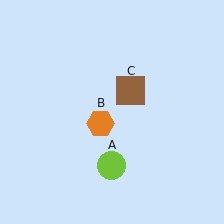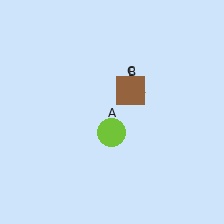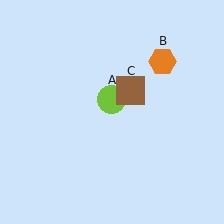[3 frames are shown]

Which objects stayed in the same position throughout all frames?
Brown square (object C) remained stationary.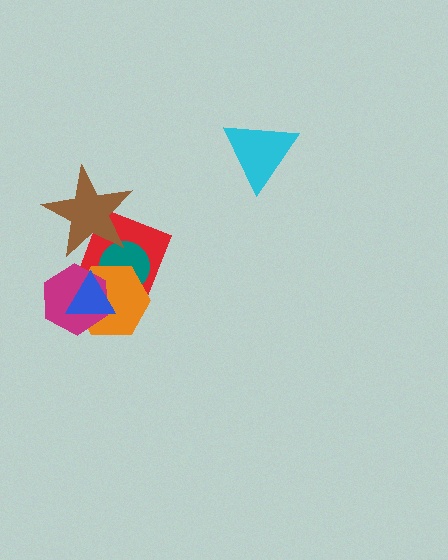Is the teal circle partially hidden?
Yes, it is partially covered by another shape.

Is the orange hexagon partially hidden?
Yes, it is partially covered by another shape.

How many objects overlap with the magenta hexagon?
3 objects overlap with the magenta hexagon.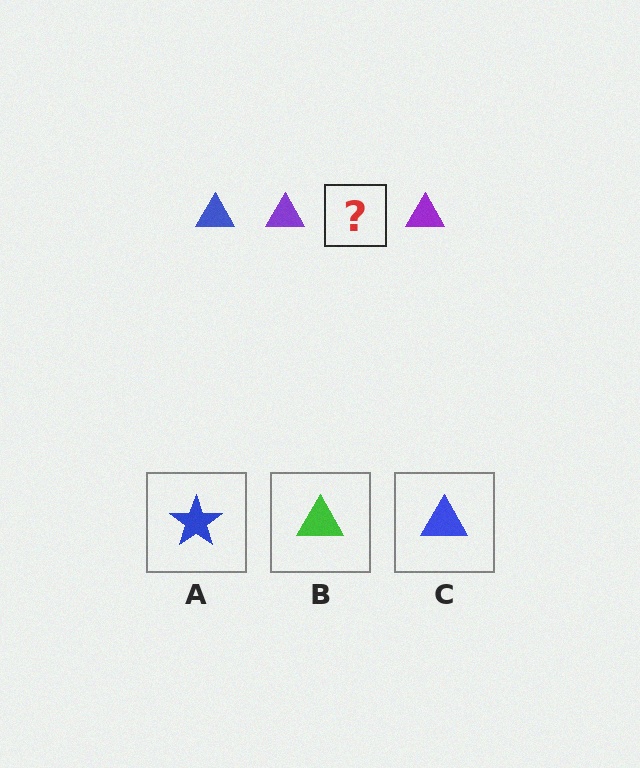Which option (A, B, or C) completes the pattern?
C.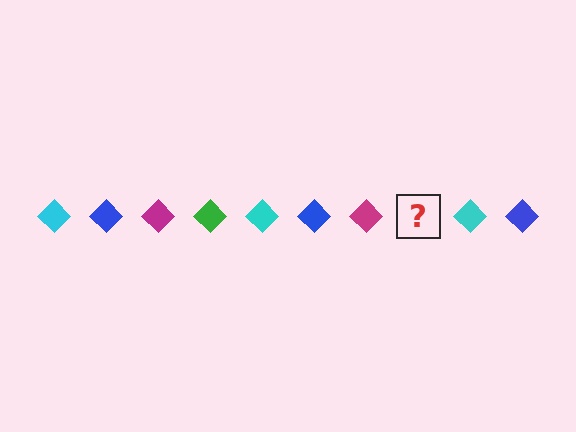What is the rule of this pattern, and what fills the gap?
The rule is that the pattern cycles through cyan, blue, magenta, green diamonds. The gap should be filled with a green diamond.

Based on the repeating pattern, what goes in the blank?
The blank should be a green diamond.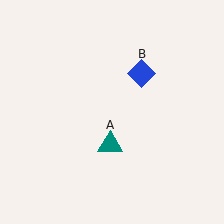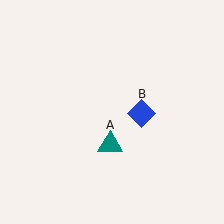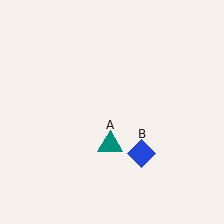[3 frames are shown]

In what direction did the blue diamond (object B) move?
The blue diamond (object B) moved down.